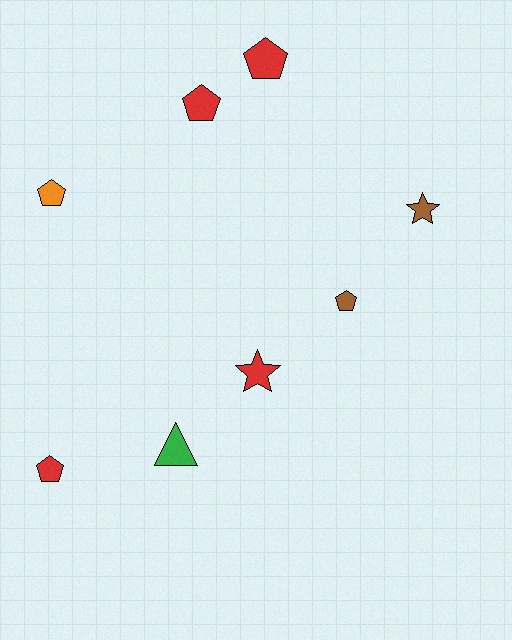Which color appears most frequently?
Red, with 4 objects.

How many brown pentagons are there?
There is 1 brown pentagon.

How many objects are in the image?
There are 8 objects.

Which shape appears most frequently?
Pentagon, with 5 objects.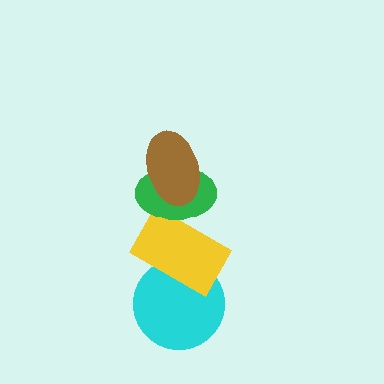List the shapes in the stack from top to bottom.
From top to bottom: the brown ellipse, the green ellipse, the yellow rectangle, the cyan circle.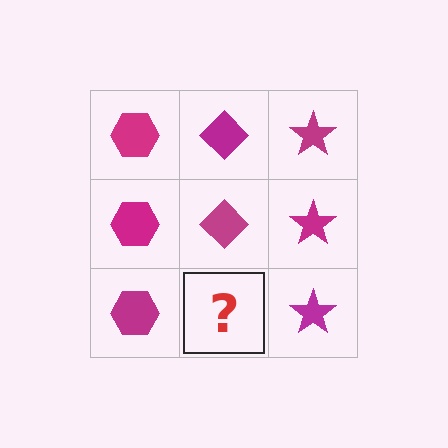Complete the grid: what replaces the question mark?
The question mark should be replaced with a magenta diamond.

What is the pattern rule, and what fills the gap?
The rule is that each column has a consistent shape. The gap should be filled with a magenta diamond.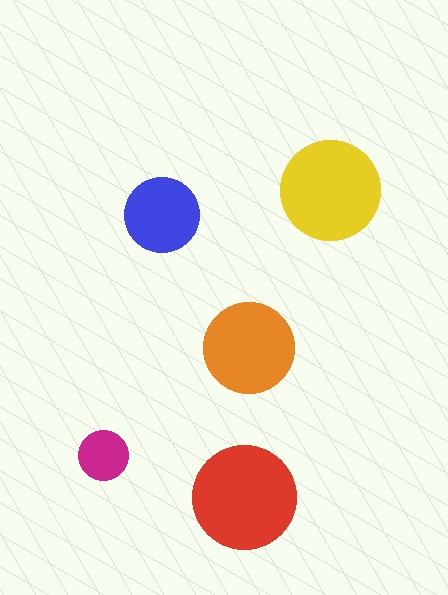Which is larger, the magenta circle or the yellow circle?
The yellow one.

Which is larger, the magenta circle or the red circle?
The red one.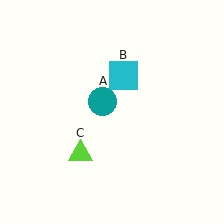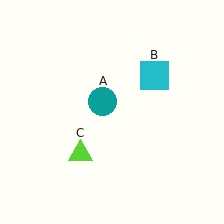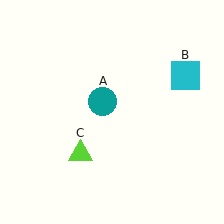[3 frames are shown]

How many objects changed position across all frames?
1 object changed position: cyan square (object B).